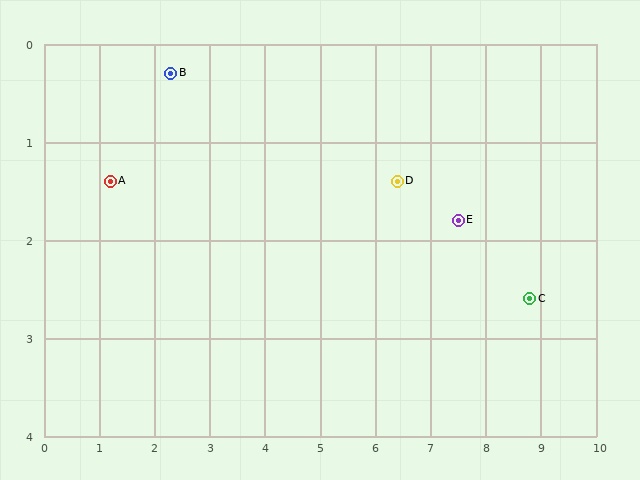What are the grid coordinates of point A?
Point A is at approximately (1.2, 1.4).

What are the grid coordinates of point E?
Point E is at approximately (7.5, 1.8).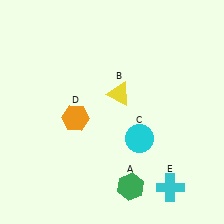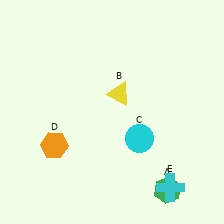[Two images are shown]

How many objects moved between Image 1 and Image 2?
2 objects moved between the two images.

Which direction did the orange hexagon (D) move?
The orange hexagon (D) moved down.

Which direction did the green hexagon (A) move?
The green hexagon (A) moved right.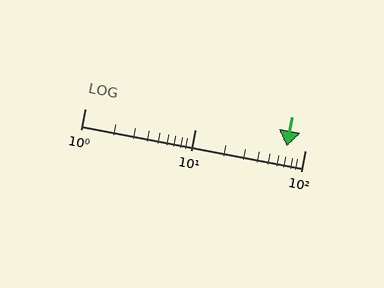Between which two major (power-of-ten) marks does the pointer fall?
The pointer is between 10 and 100.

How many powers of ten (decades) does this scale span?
The scale spans 2 decades, from 1 to 100.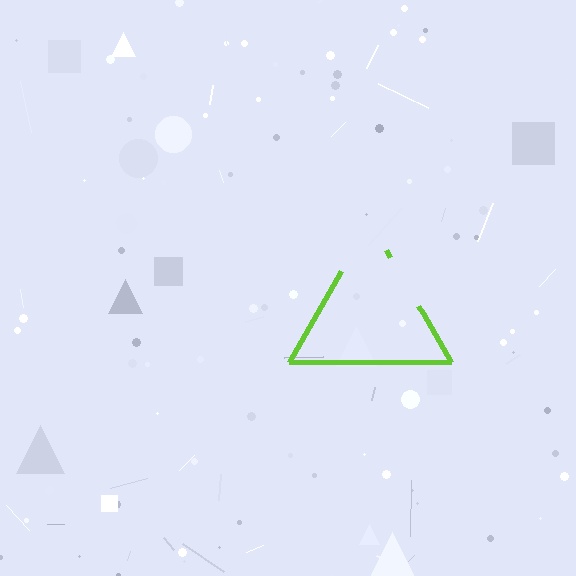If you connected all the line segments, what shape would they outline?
They would outline a triangle.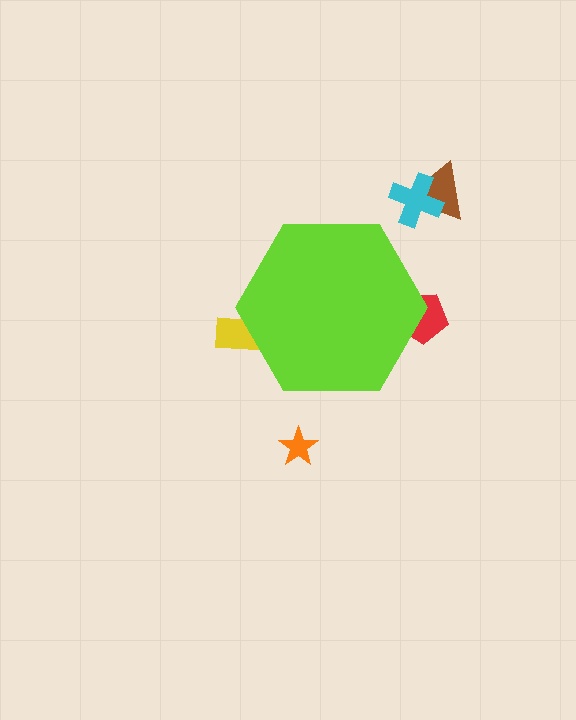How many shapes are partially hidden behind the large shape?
2 shapes are partially hidden.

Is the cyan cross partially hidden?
No, the cyan cross is fully visible.